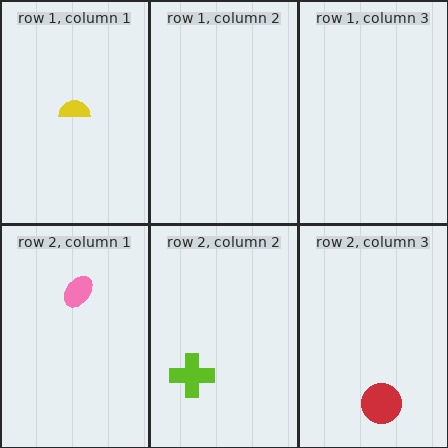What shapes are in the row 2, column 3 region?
The red circle.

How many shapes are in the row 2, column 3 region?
1.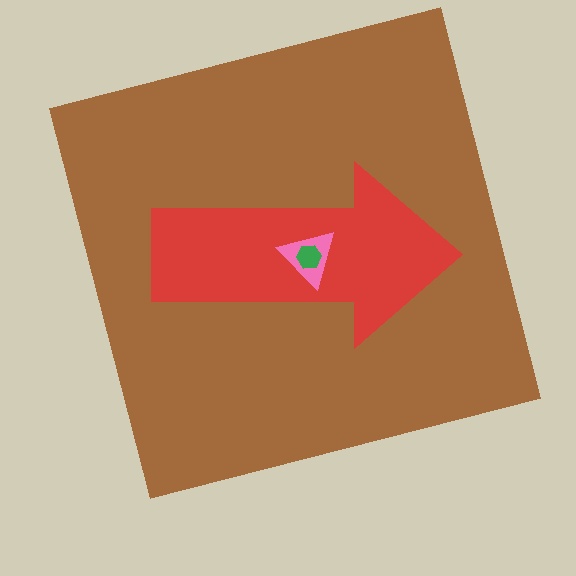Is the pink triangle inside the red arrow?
Yes.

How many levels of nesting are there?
4.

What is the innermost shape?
The green hexagon.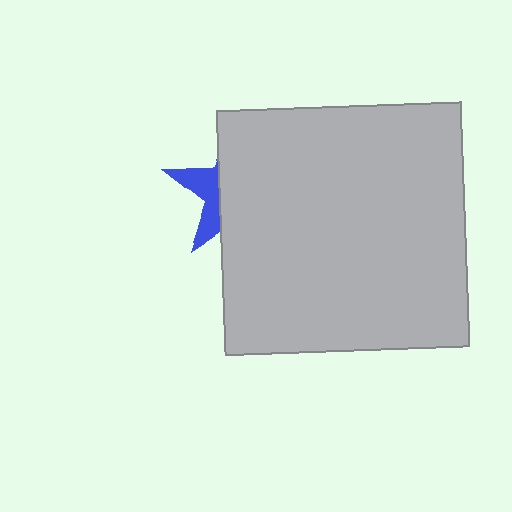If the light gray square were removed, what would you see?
You would see the complete blue star.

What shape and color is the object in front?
The object in front is a light gray square.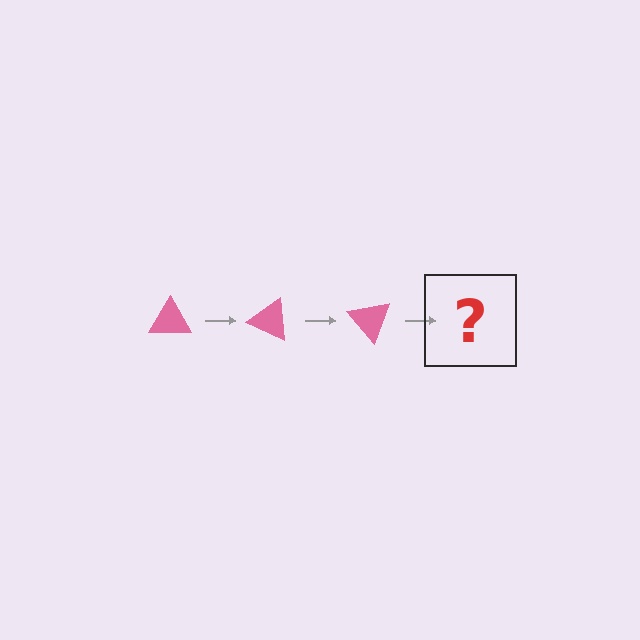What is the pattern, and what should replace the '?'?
The pattern is that the triangle rotates 25 degrees each step. The '?' should be a pink triangle rotated 75 degrees.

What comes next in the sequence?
The next element should be a pink triangle rotated 75 degrees.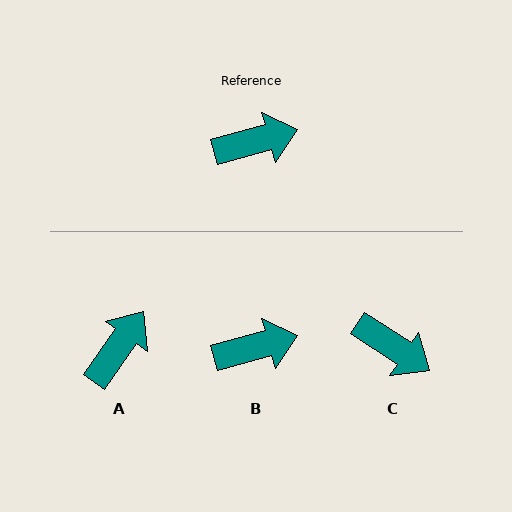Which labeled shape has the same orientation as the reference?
B.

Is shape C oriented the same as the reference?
No, it is off by about 49 degrees.